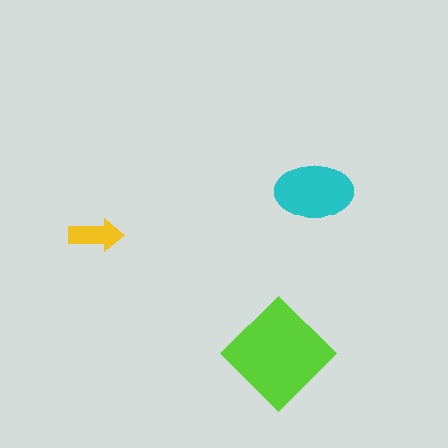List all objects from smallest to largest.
The yellow arrow, the cyan ellipse, the lime diamond.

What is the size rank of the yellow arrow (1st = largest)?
3rd.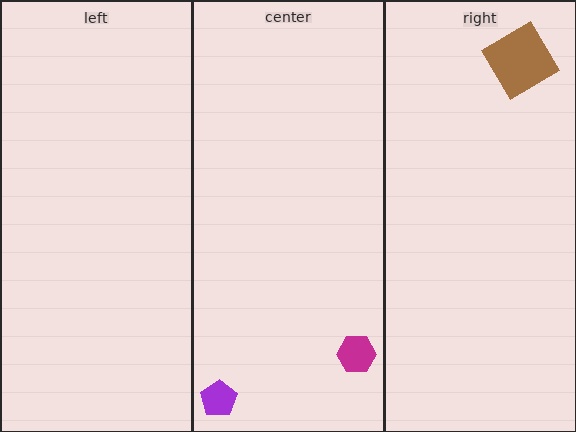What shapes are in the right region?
The brown diamond.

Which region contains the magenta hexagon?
The center region.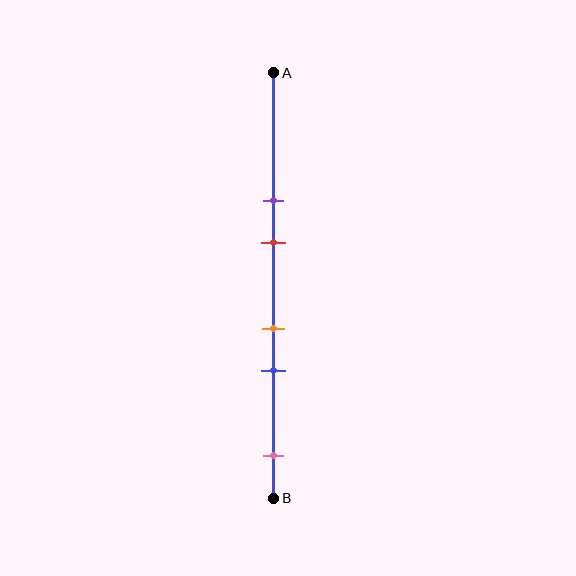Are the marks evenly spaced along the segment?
No, the marks are not evenly spaced.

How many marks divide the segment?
There are 5 marks dividing the segment.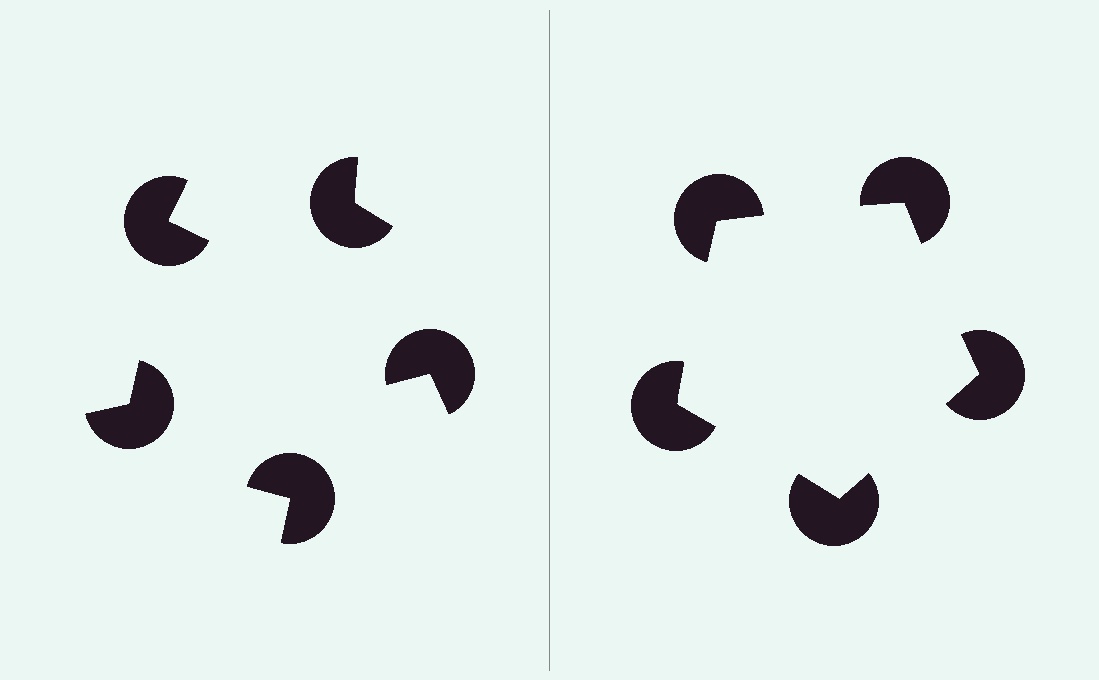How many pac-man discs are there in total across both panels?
10 — 5 on each side.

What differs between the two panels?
The pac-man discs are positioned identically on both sides; only the wedge orientations differ. On the right they align to a pentagon; on the left they are misaligned.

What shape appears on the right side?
An illusory pentagon.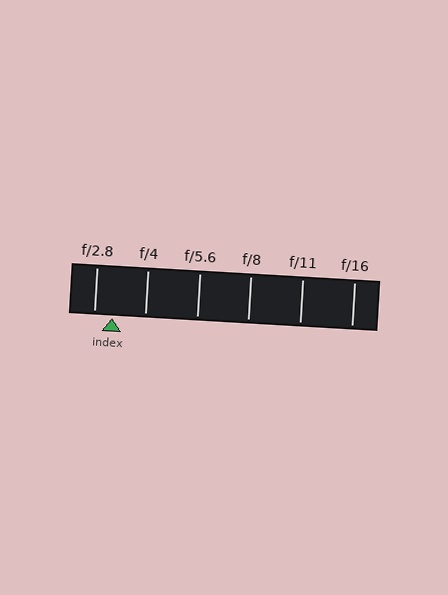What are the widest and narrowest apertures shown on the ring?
The widest aperture shown is f/2.8 and the narrowest is f/16.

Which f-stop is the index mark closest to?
The index mark is closest to f/2.8.